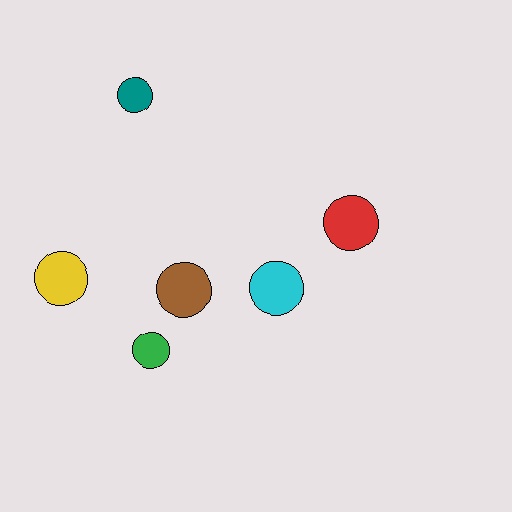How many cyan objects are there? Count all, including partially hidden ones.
There is 1 cyan object.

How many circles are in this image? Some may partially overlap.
There are 6 circles.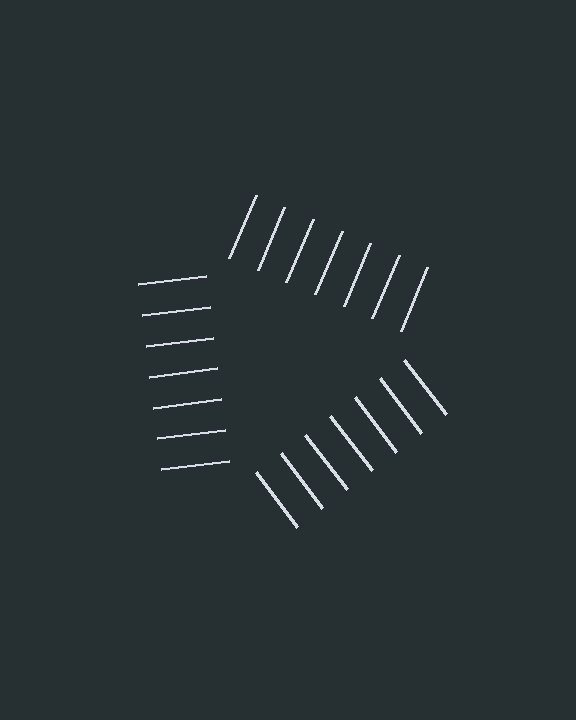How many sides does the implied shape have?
3 sides — the line-ends trace a triangle.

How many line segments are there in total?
21 — 7 along each of the 3 edges.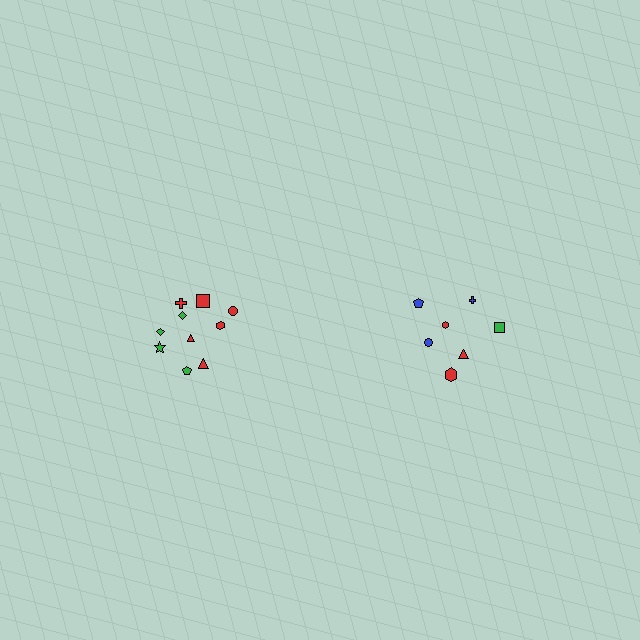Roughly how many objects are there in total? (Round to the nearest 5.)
Roughly 15 objects in total.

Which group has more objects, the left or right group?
The left group.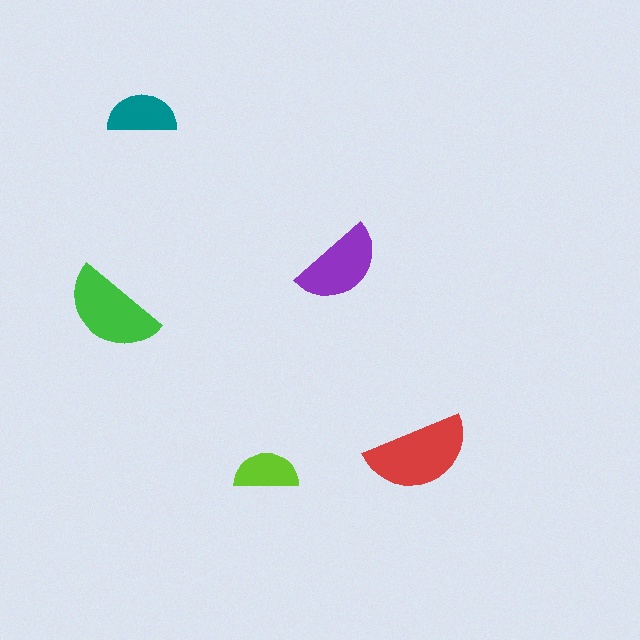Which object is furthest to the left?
The green semicircle is leftmost.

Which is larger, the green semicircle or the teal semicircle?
The green one.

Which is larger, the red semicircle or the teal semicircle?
The red one.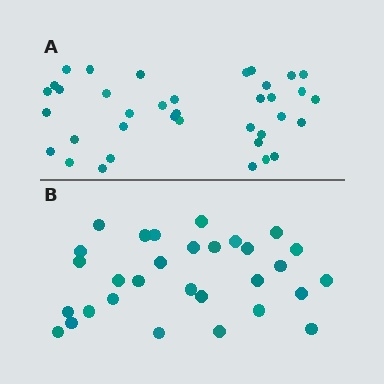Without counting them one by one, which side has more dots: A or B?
Region A (the top region) has more dots.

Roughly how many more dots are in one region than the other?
Region A has roughly 8 or so more dots than region B.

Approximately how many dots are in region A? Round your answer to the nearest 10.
About 40 dots. (The exact count is 37, which rounds to 40.)